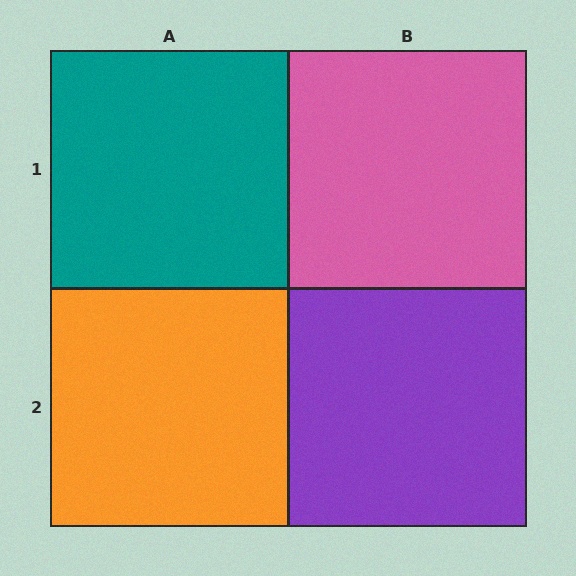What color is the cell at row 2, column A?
Orange.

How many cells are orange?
1 cell is orange.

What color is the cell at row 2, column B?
Purple.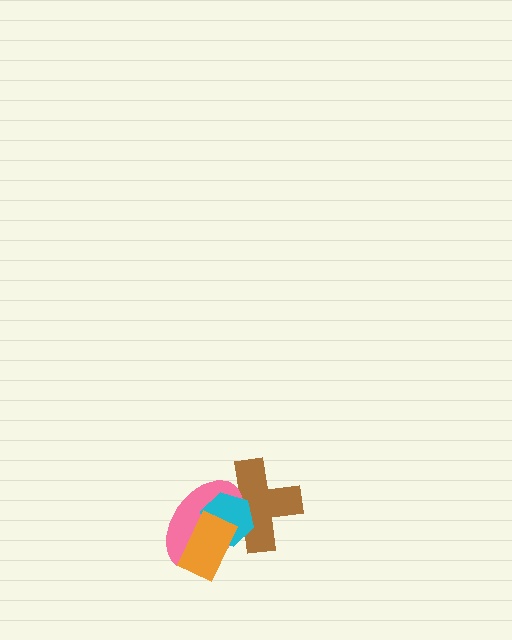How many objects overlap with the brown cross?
3 objects overlap with the brown cross.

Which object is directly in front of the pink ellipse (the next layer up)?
The cyan hexagon is directly in front of the pink ellipse.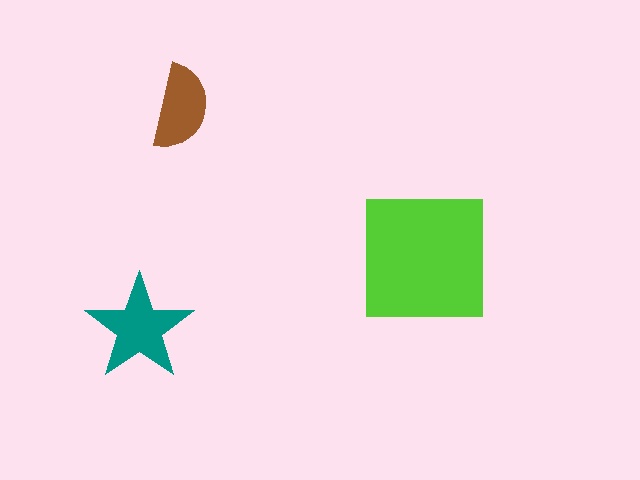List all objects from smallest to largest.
The brown semicircle, the teal star, the lime square.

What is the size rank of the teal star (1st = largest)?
2nd.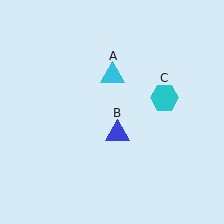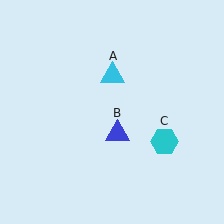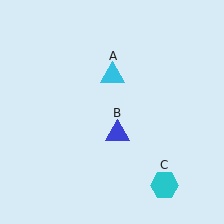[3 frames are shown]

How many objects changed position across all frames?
1 object changed position: cyan hexagon (object C).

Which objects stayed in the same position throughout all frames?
Cyan triangle (object A) and blue triangle (object B) remained stationary.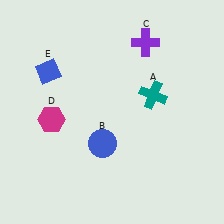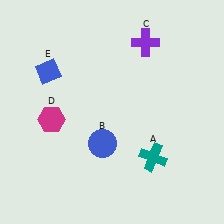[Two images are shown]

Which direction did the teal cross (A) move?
The teal cross (A) moved down.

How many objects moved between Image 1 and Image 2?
1 object moved between the two images.